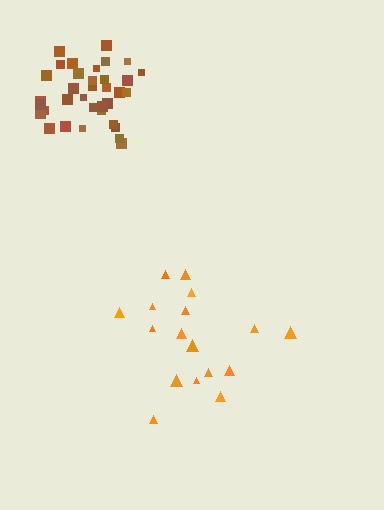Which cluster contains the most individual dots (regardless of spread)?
Brown (35).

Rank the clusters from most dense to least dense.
brown, orange.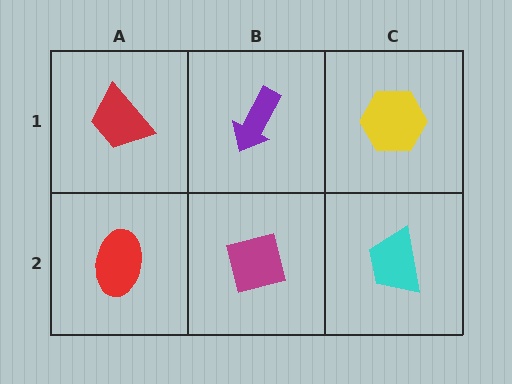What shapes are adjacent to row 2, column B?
A purple arrow (row 1, column B), a red ellipse (row 2, column A), a cyan trapezoid (row 2, column C).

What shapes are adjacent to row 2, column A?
A red trapezoid (row 1, column A), a magenta diamond (row 2, column B).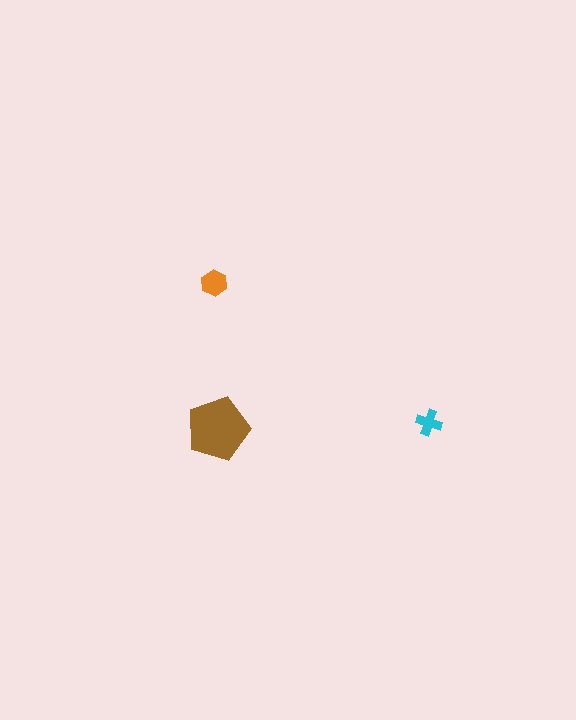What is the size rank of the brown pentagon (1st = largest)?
1st.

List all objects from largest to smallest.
The brown pentagon, the orange hexagon, the cyan cross.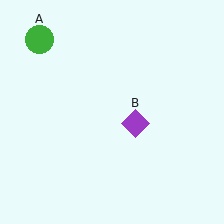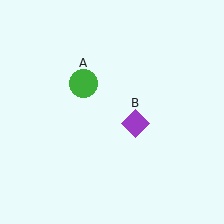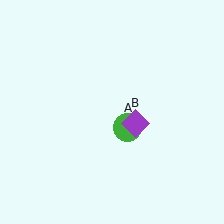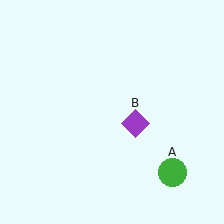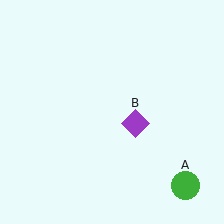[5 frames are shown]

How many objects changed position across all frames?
1 object changed position: green circle (object A).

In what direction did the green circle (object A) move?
The green circle (object A) moved down and to the right.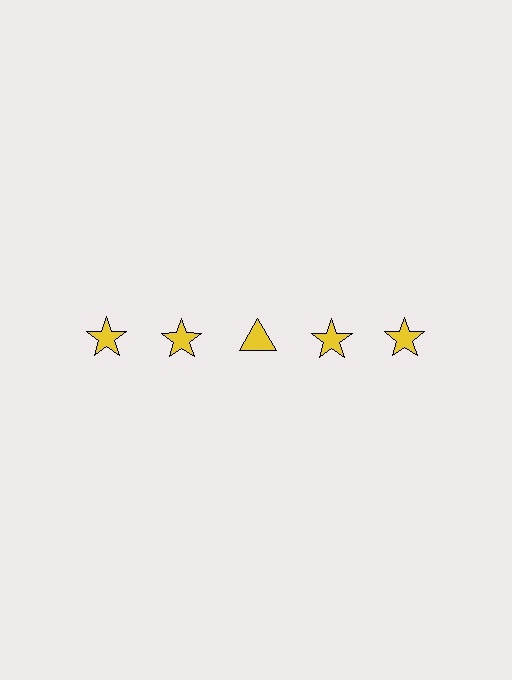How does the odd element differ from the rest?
It has a different shape: triangle instead of star.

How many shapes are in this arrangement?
There are 5 shapes arranged in a grid pattern.